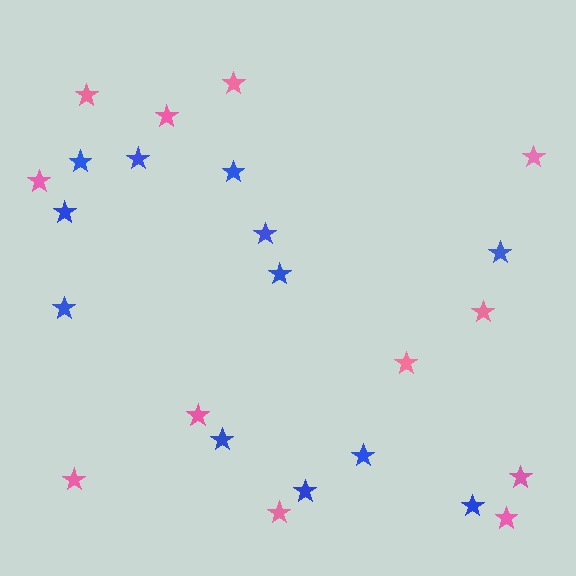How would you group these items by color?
There are 2 groups: one group of blue stars (12) and one group of pink stars (12).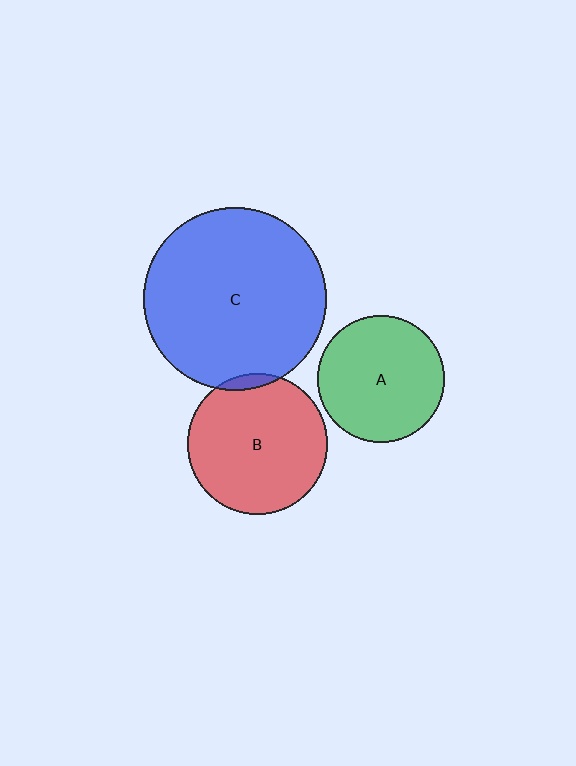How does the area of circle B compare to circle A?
Approximately 1.2 times.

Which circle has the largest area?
Circle C (blue).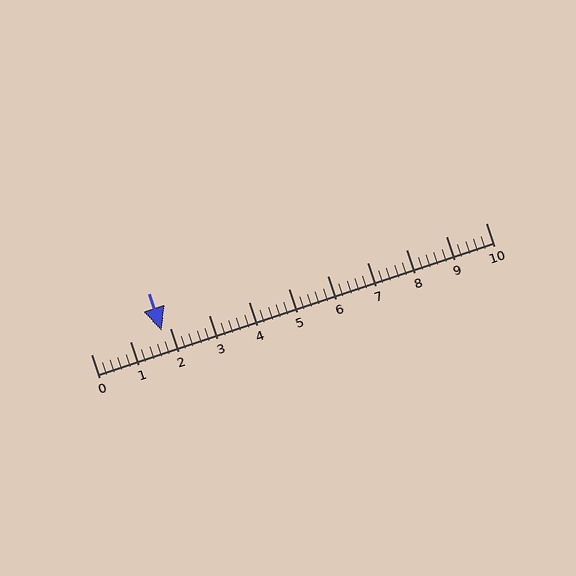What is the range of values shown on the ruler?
The ruler shows values from 0 to 10.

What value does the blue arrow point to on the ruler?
The blue arrow points to approximately 1.8.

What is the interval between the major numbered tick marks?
The major tick marks are spaced 1 units apart.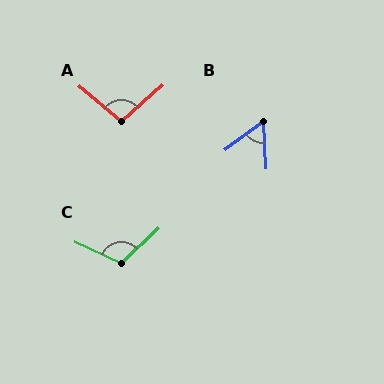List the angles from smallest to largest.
B (56°), A (99°), C (112°).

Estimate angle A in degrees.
Approximately 99 degrees.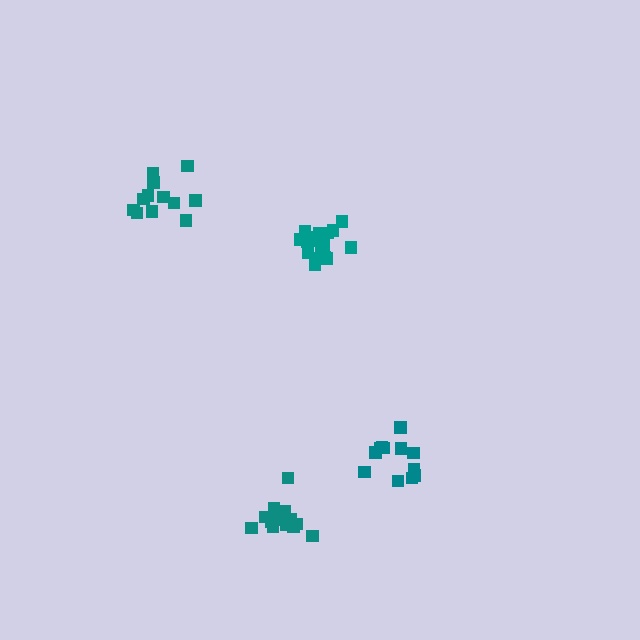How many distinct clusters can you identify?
There are 4 distinct clusters.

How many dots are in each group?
Group 1: 12 dots, Group 2: 16 dots, Group 3: 18 dots, Group 4: 12 dots (58 total).